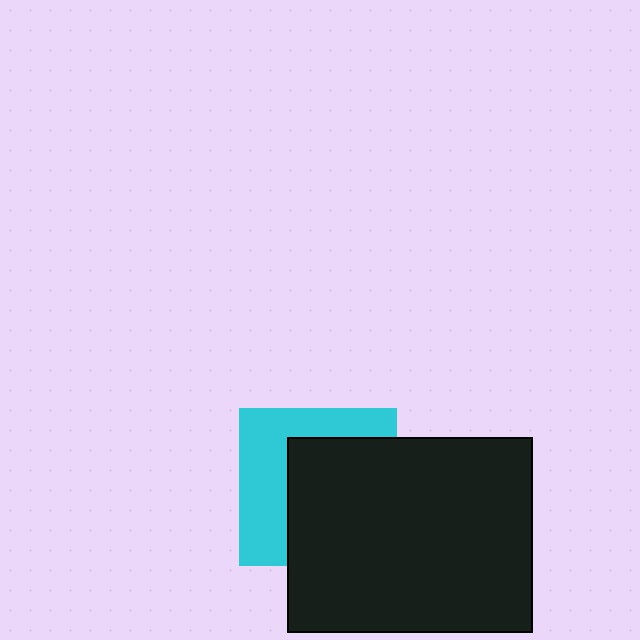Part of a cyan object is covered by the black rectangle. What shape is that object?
It is a square.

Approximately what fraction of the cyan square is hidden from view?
Roughly 56% of the cyan square is hidden behind the black rectangle.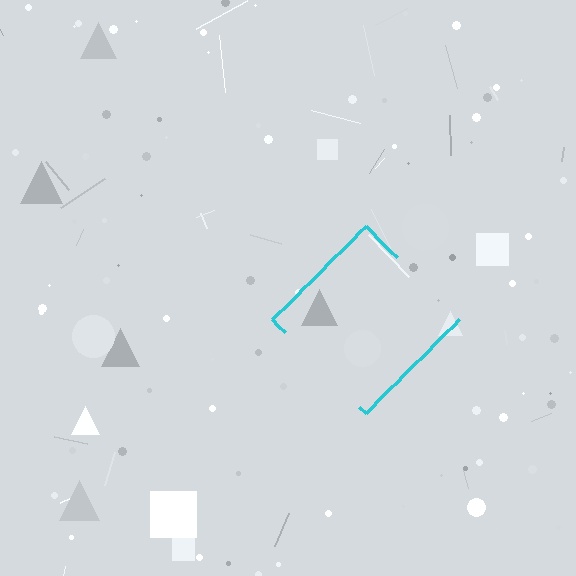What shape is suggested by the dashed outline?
The dashed outline suggests a diamond.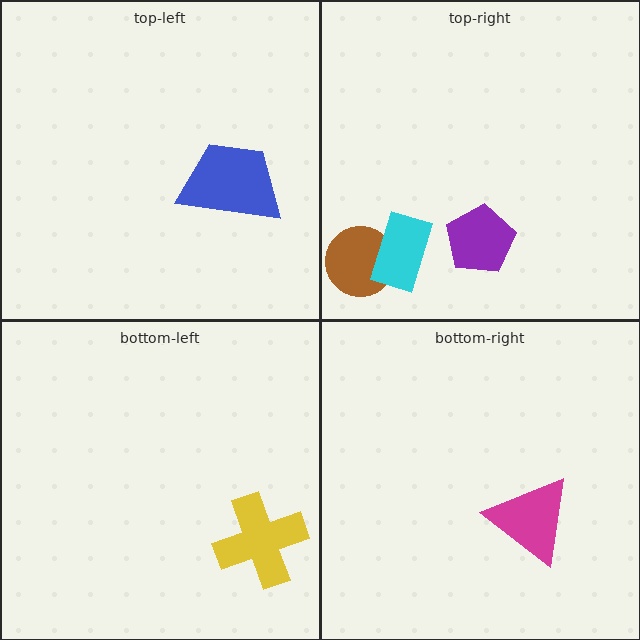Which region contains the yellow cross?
The bottom-left region.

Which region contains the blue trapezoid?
The top-left region.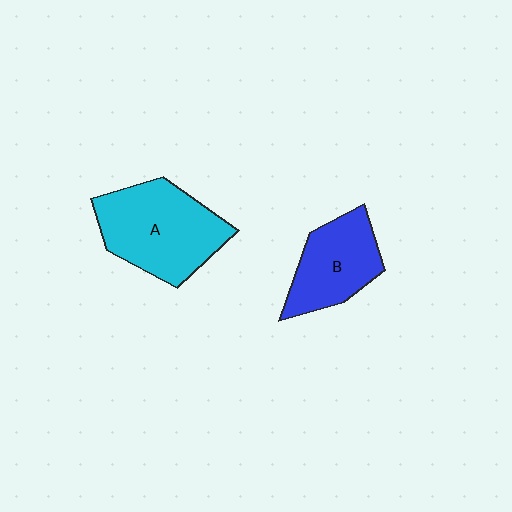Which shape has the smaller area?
Shape B (blue).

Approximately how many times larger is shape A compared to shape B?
Approximately 1.4 times.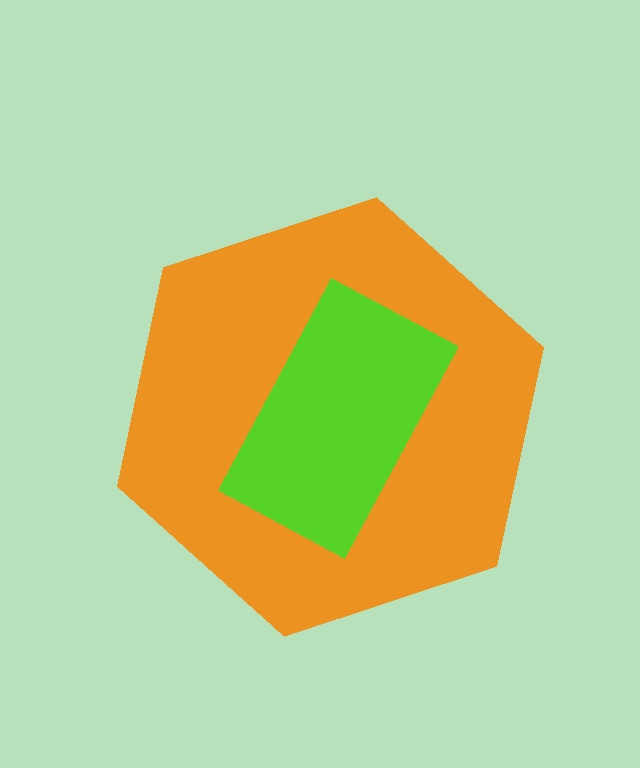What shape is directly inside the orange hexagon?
The lime rectangle.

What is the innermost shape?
The lime rectangle.